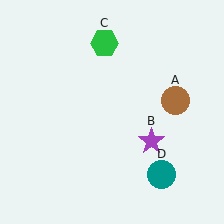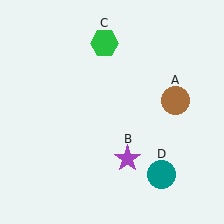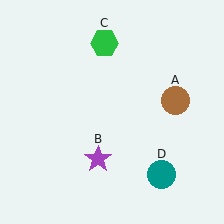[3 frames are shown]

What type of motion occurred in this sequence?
The purple star (object B) rotated clockwise around the center of the scene.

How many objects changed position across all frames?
1 object changed position: purple star (object B).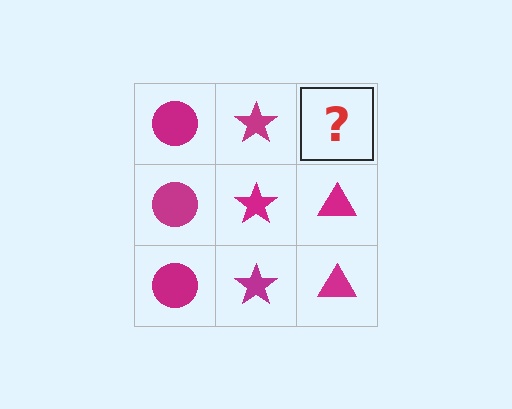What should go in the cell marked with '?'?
The missing cell should contain a magenta triangle.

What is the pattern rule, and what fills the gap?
The rule is that each column has a consistent shape. The gap should be filled with a magenta triangle.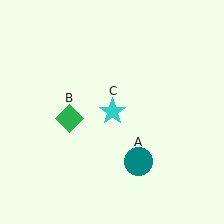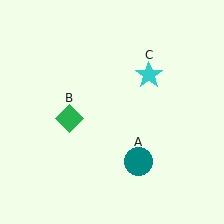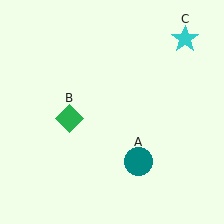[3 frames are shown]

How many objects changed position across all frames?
1 object changed position: cyan star (object C).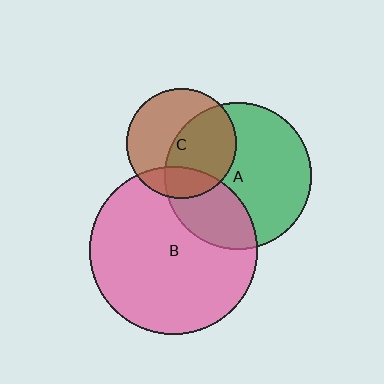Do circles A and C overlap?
Yes.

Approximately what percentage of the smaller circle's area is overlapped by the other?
Approximately 50%.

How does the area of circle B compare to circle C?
Approximately 2.3 times.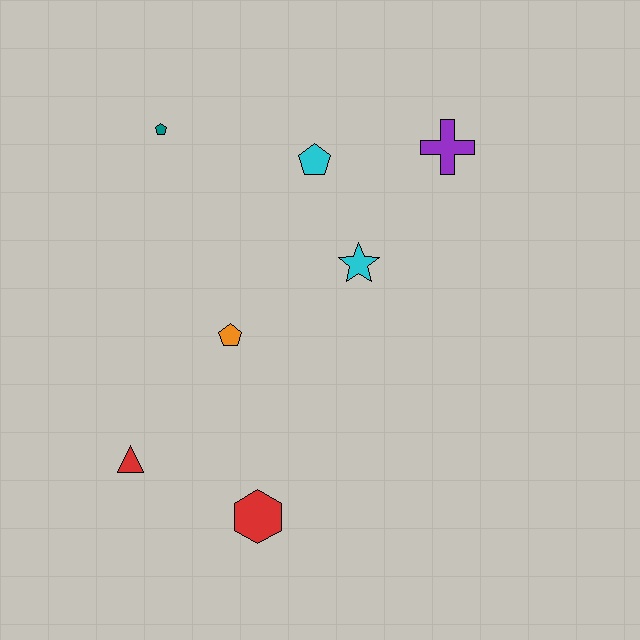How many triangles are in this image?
There is 1 triangle.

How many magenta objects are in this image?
There are no magenta objects.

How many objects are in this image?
There are 7 objects.